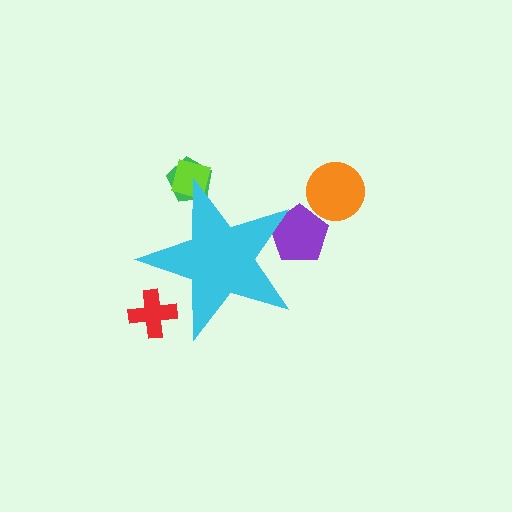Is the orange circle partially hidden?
No, the orange circle is fully visible.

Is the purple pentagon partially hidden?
Yes, the purple pentagon is partially hidden behind the cyan star.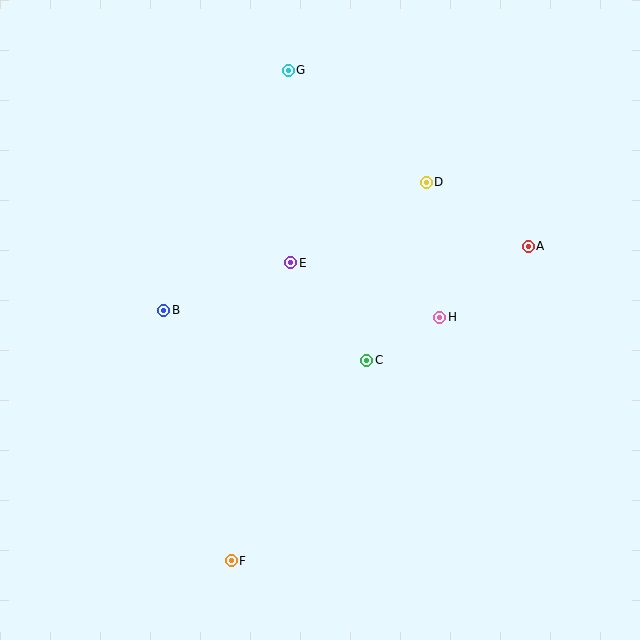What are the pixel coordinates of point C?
Point C is at (367, 360).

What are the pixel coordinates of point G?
Point G is at (288, 70).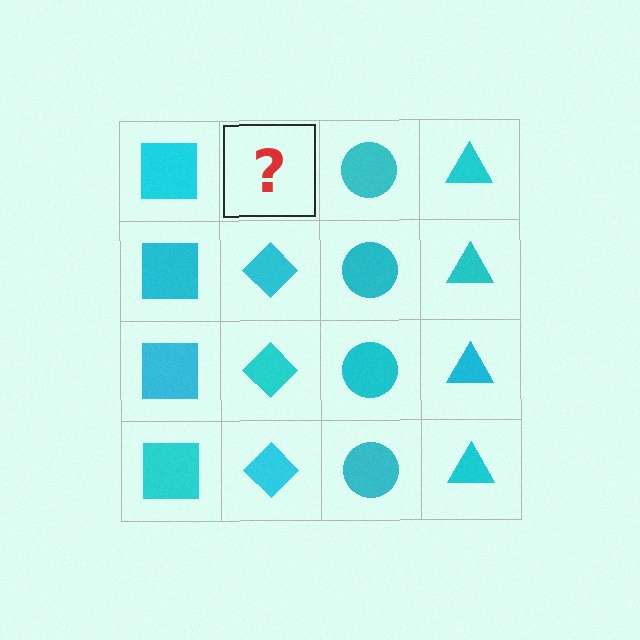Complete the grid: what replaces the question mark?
The question mark should be replaced with a cyan diamond.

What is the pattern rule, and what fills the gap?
The rule is that each column has a consistent shape. The gap should be filled with a cyan diamond.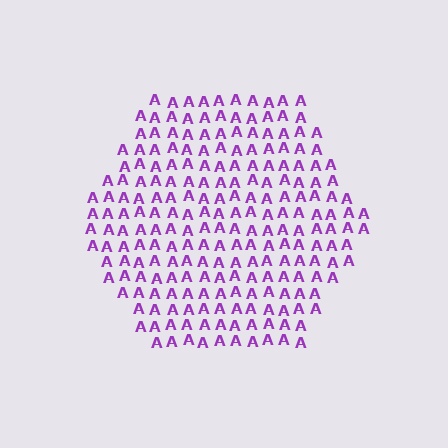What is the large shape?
The large shape is a hexagon.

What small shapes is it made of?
It is made of small letter A's.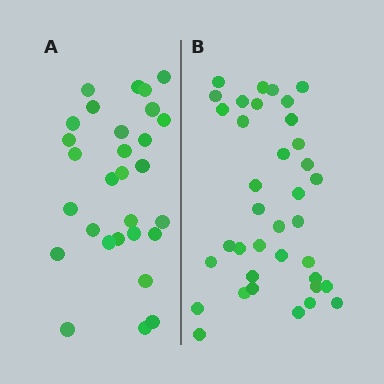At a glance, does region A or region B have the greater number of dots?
Region B (the right region) has more dots.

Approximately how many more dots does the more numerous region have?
Region B has roughly 8 or so more dots than region A.